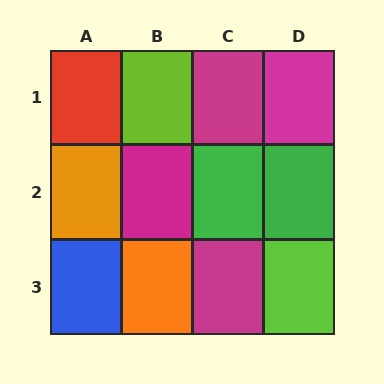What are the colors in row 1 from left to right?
Red, lime, magenta, magenta.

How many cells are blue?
1 cell is blue.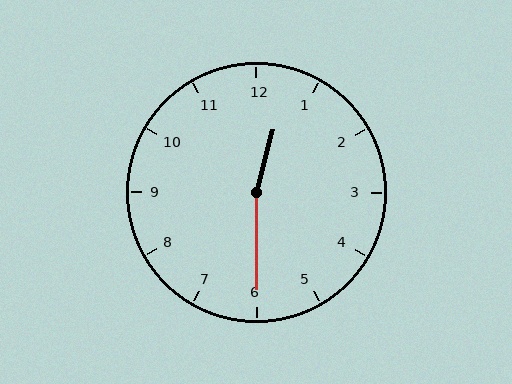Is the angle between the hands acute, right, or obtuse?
It is obtuse.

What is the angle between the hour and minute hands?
Approximately 165 degrees.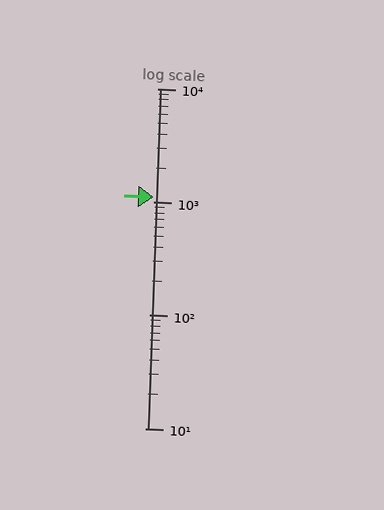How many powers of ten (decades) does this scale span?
The scale spans 3 decades, from 10 to 10000.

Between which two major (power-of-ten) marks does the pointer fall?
The pointer is between 1000 and 10000.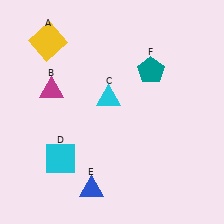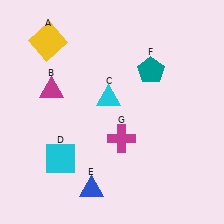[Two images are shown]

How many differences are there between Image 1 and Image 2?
There is 1 difference between the two images.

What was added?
A magenta cross (G) was added in Image 2.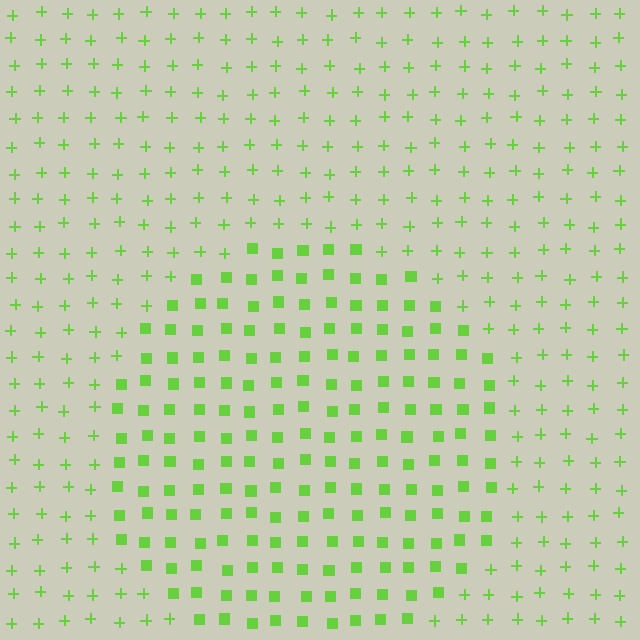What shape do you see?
I see a circle.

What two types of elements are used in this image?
The image uses squares inside the circle region and plus signs outside it.